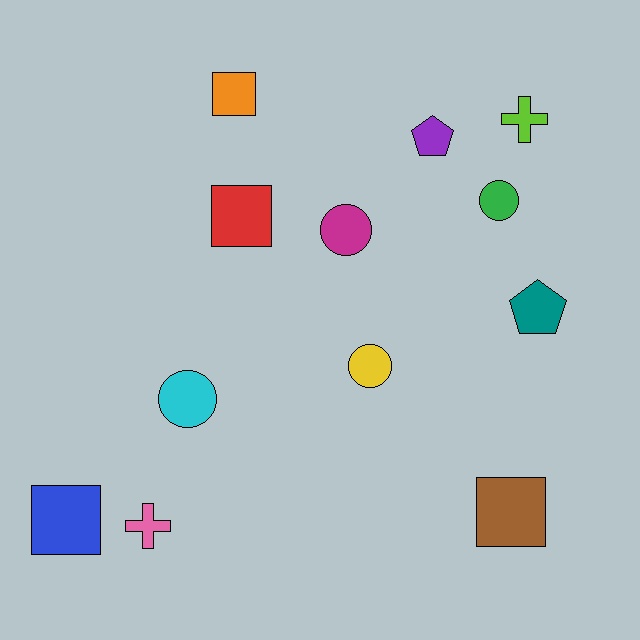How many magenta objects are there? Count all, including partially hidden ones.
There is 1 magenta object.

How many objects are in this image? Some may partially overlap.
There are 12 objects.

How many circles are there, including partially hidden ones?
There are 4 circles.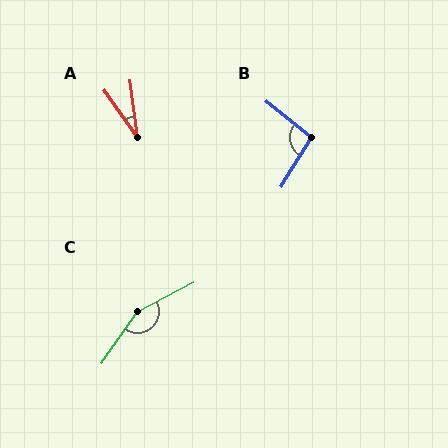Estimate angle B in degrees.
Approximately 96 degrees.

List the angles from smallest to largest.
A (28°), B (96°), C (152°).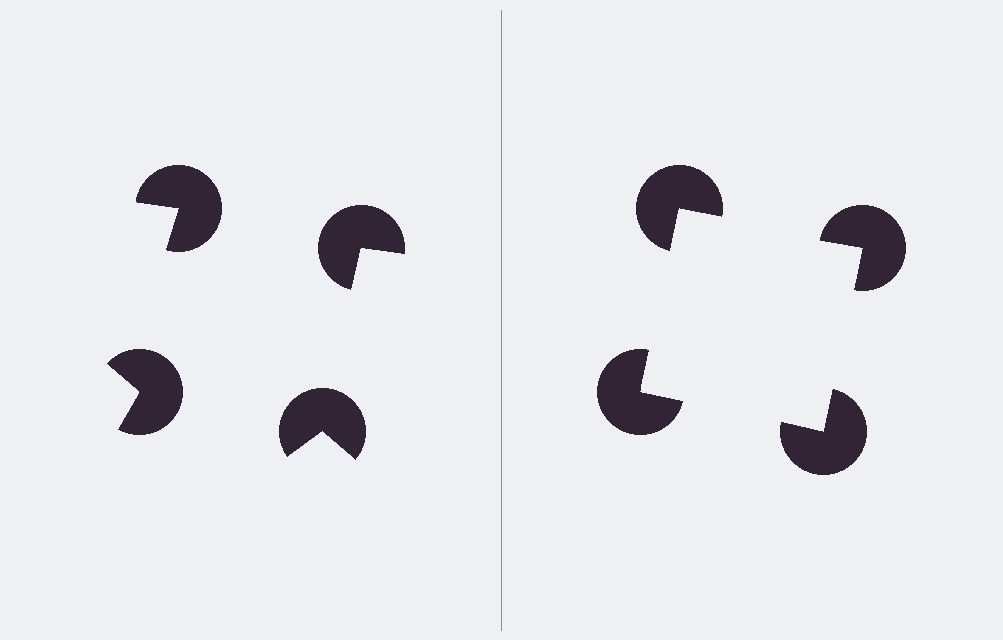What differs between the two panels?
The pac-man discs are positioned identically on both sides; only the wedge orientations differ. On the right they align to a square; on the left they are misaligned.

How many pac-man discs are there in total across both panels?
8 — 4 on each side.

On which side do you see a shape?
An illusory square appears on the right side. On the left side the wedge cuts are rotated, so no coherent shape forms.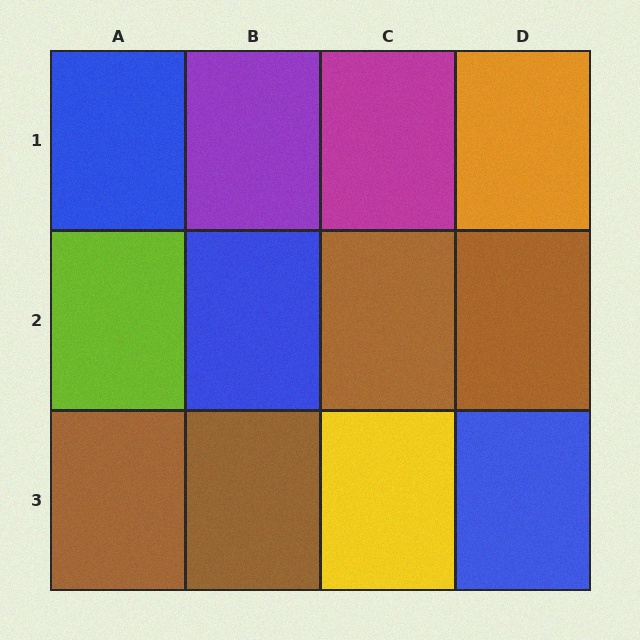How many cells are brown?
4 cells are brown.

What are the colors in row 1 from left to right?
Blue, purple, magenta, orange.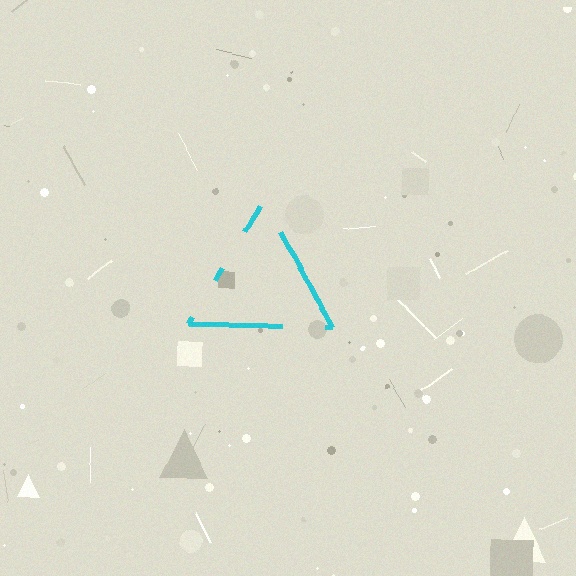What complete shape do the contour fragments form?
The contour fragments form a triangle.